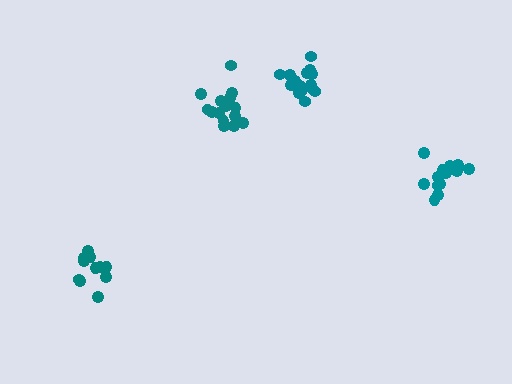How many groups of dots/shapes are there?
There are 4 groups.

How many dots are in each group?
Group 1: 17 dots, Group 2: 15 dots, Group 3: 11 dots, Group 4: 13 dots (56 total).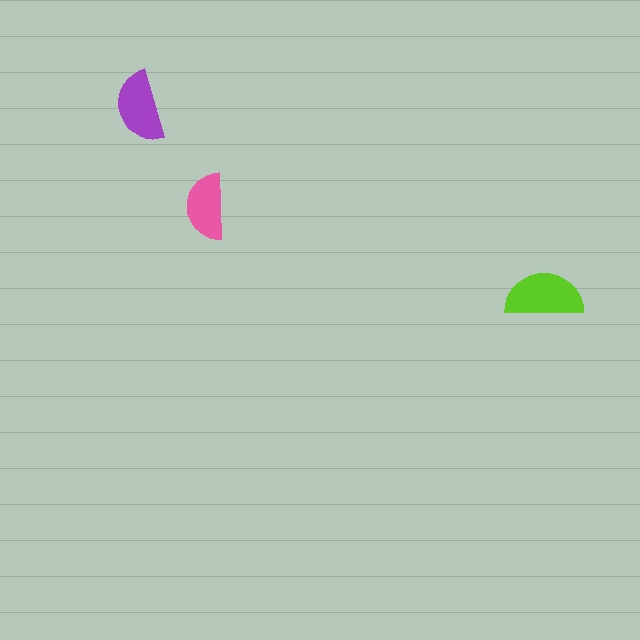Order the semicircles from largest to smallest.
the lime one, the purple one, the pink one.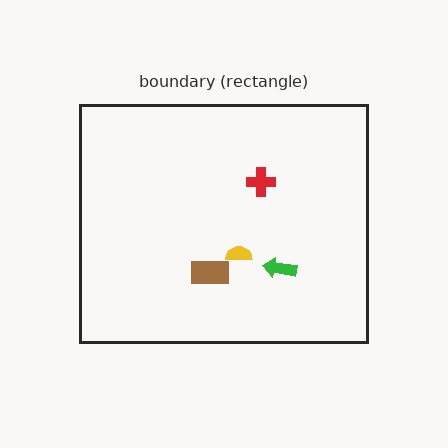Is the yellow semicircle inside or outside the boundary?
Inside.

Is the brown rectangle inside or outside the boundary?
Inside.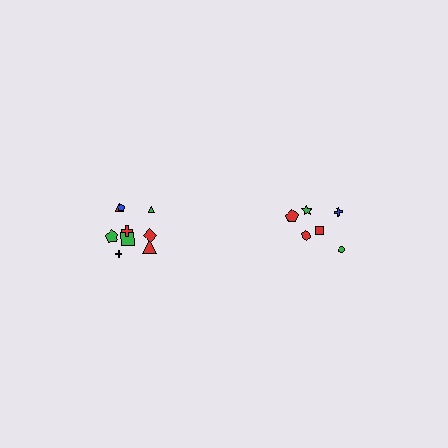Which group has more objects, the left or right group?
The left group.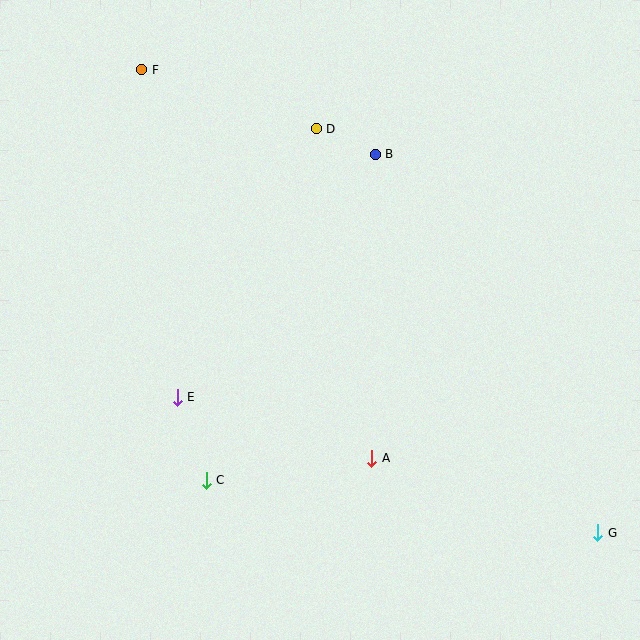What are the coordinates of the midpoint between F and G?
The midpoint between F and G is at (370, 301).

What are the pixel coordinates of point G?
Point G is at (598, 533).